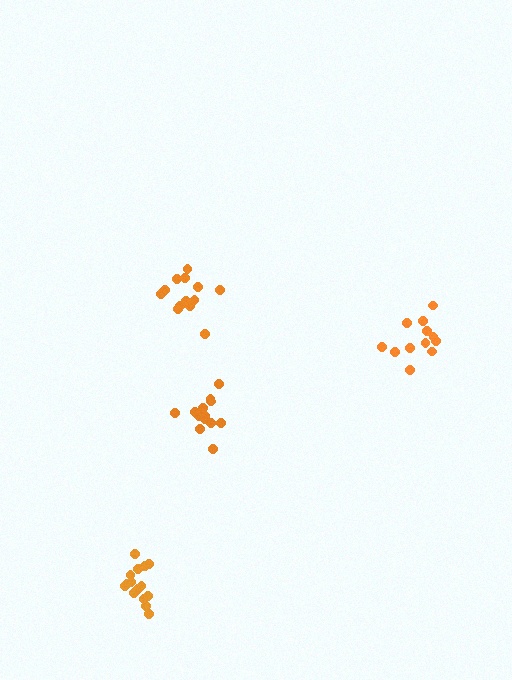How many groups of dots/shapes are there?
There are 4 groups.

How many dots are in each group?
Group 1: 16 dots, Group 2: 12 dots, Group 3: 13 dots, Group 4: 13 dots (54 total).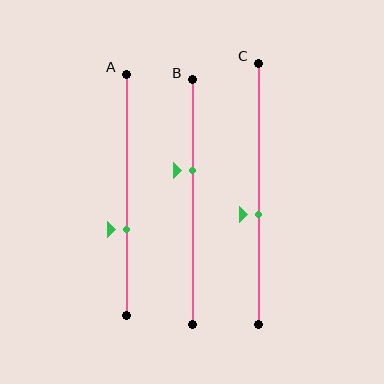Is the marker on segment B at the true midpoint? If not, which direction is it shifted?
No, the marker on segment B is shifted upward by about 13% of the segment length.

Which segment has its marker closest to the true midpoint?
Segment C has its marker closest to the true midpoint.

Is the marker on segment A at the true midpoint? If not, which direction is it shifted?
No, the marker on segment A is shifted downward by about 14% of the segment length.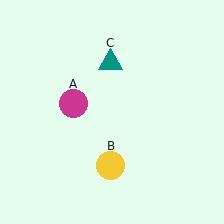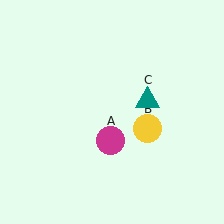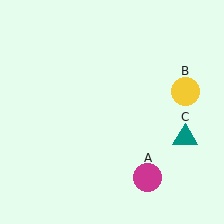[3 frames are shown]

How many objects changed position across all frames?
3 objects changed position: magenta circle (object A), yellow circle (object B), teal triangle (object C).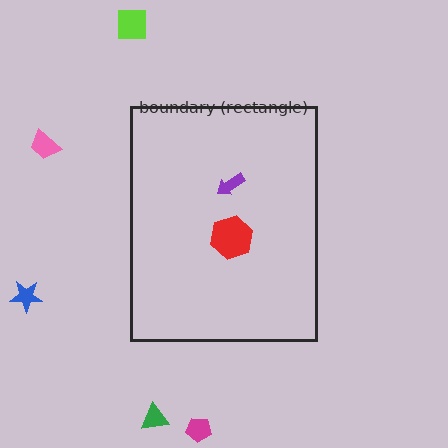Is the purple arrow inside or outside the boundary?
Inside.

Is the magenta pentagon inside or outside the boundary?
Outside.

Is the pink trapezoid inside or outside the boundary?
Outside.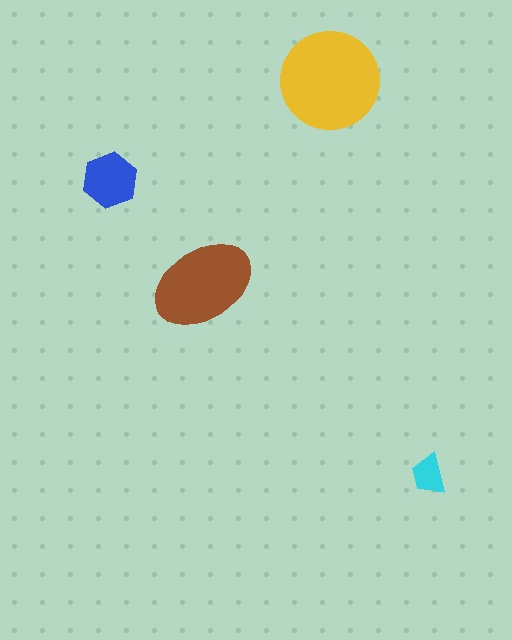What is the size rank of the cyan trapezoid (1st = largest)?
4th.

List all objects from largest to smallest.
The yellow circle, the brown ellipse, the blue hexagon, the cyan trapezoid.